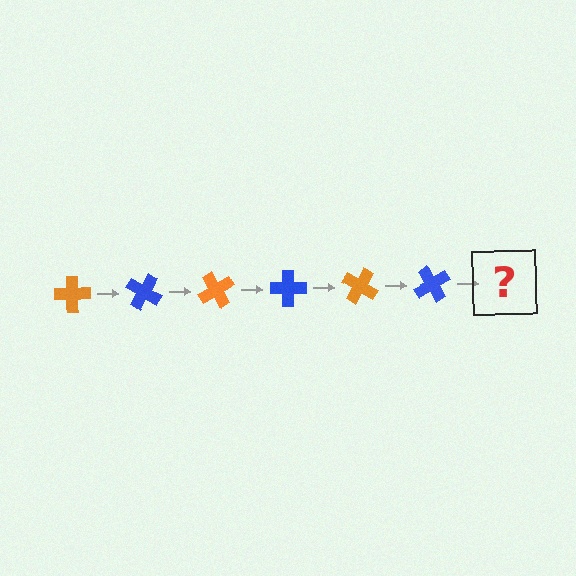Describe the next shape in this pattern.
It should be an orange cross, rotated 180 degrees from the start.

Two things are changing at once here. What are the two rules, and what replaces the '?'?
The two rules are that it rotates 30 degrees each step and the color cycles through orange and blue. The '?' should be an orange cross, rotated 180 degrees from the start.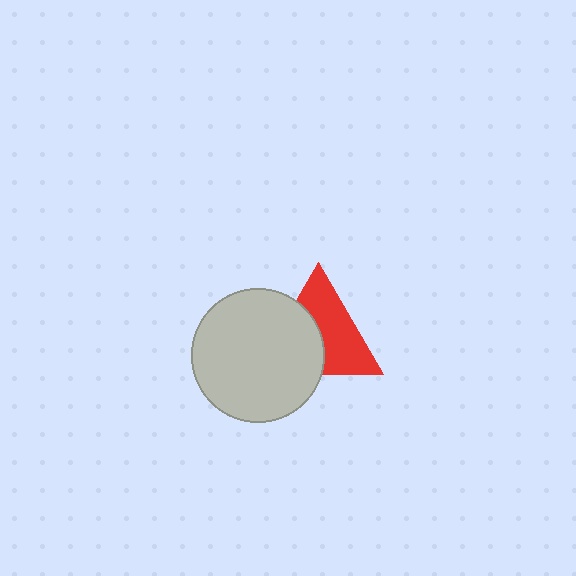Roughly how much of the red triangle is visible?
About half of it is visible (roughly 56%).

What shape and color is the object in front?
The object in front is a light gray circle.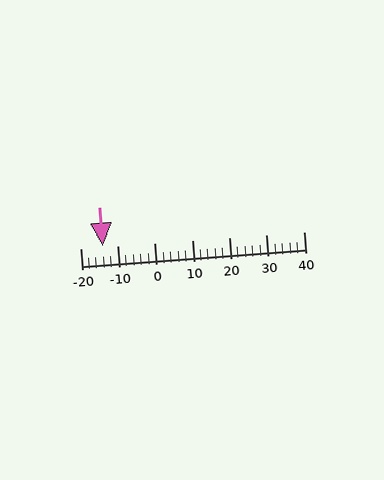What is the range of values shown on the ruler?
The ruler shows values from -20 to 40.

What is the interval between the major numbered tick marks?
The major tick marks are spaced 10 units apart.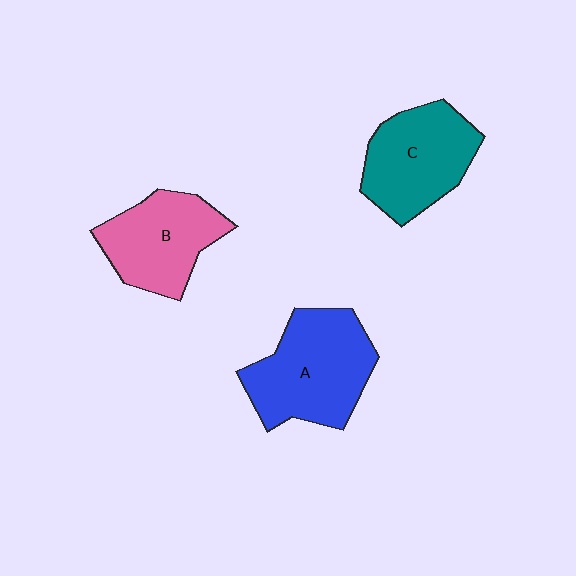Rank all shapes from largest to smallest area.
From largest to smallest: A (blue), C (teal), B (pink).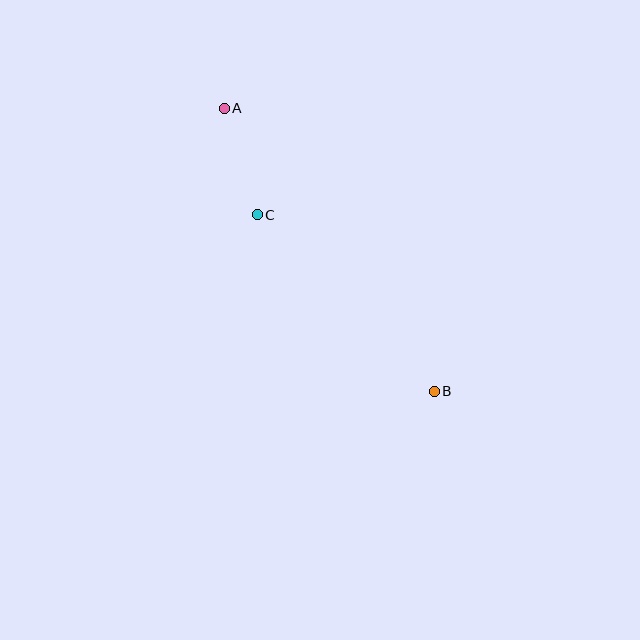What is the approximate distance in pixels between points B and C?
The distance between B and C is approximately 250 pixels.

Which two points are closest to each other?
Points A and C are closest to each other.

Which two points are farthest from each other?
Points A and B are farthest from each other.